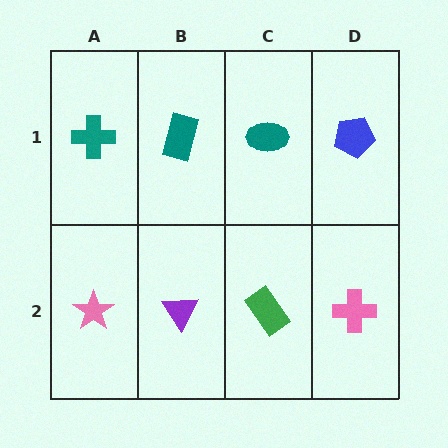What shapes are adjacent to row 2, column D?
A blue pentagon (row 1, column D), a green rectangle (row 2, column C).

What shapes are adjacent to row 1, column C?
A green rectangle (row 2, column C), a teal rectangle (row 1, column B), a blue pentagon (row 1, column D).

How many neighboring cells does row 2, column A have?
2.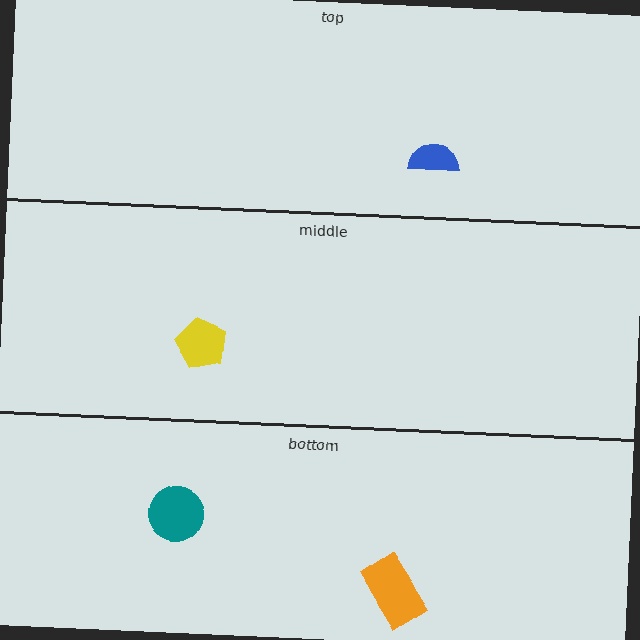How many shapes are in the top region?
1.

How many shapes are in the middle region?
1.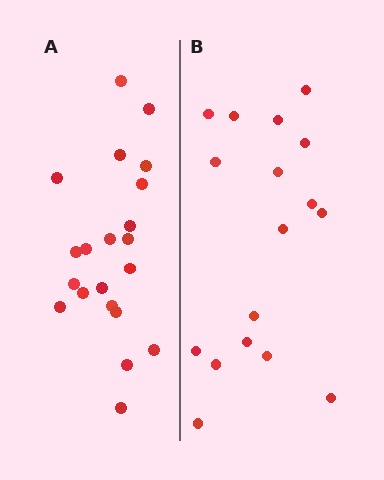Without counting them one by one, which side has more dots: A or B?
Region A (the left region) has more dots.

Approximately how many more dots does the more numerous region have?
Region A has about 4 more dots than region B.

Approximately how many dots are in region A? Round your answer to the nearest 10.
About 20 dots. (The exact count is 21, which rounds to 20.)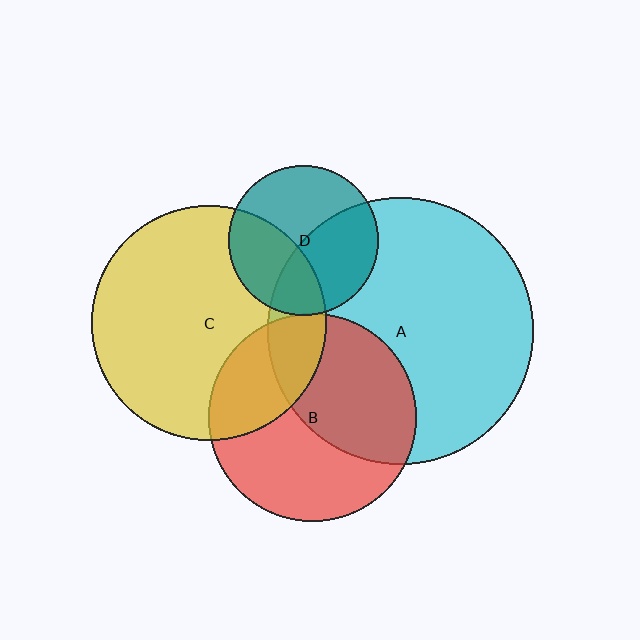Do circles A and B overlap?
Yes.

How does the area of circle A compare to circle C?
Approximately 1.3 times.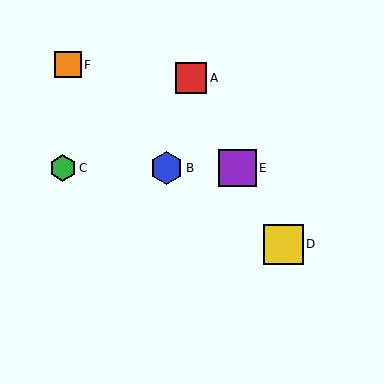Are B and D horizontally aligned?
No, B is at y≈168 and D is at y≈244.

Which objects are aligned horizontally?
Objects B, C, E are aligned horizontally.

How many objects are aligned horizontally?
3 objects (B, C, E) are aligned horizontally.